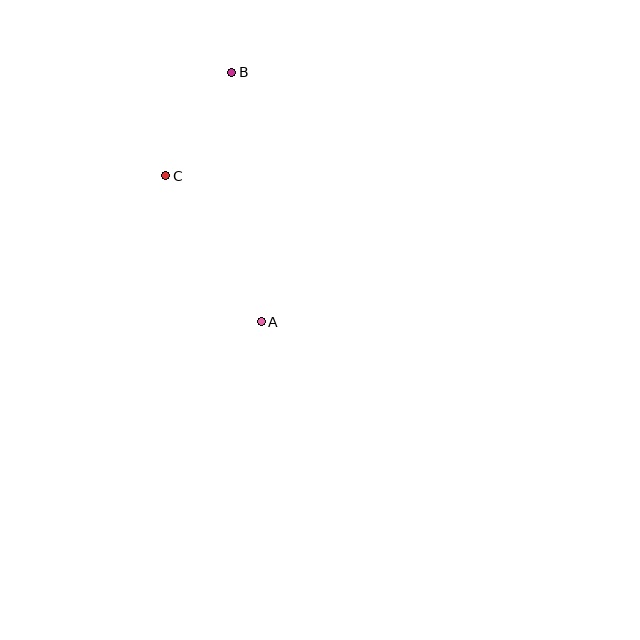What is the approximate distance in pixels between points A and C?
The distance between A and C is approximately 174 pixels.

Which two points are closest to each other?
Points B and C are closest to each other.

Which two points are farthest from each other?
Points A and B are farthest from each other.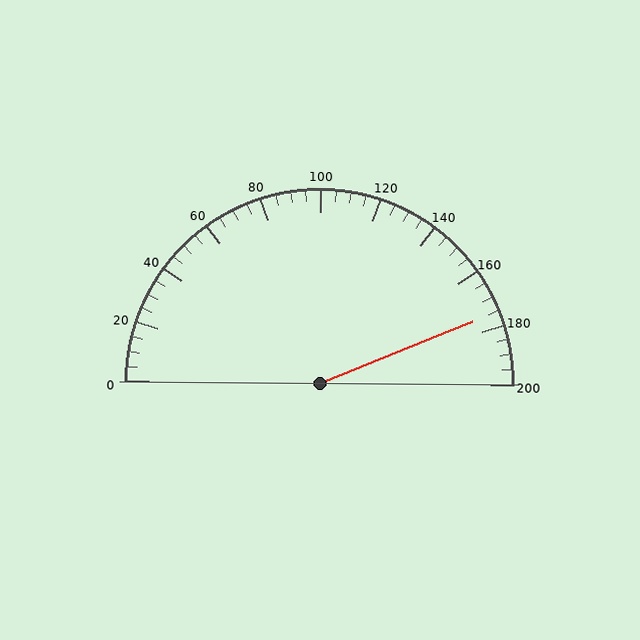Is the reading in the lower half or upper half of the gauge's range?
The reading is in the upper half of the range (0 to 200).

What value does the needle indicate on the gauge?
The needle indicates approximately 175.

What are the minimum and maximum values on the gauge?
The gauge ranges from 0 to 200.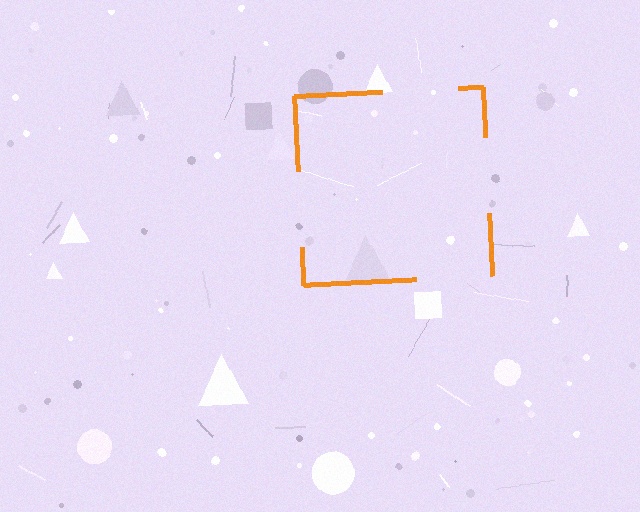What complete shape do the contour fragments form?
The contour fragments form a square.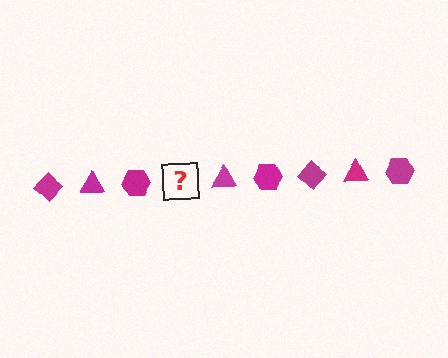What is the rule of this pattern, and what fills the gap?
The rule is that the pattern cycles through diamond, triangle, hexagon shapes in magenta. The gap should be filled with a magenta diamond.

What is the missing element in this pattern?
The missing element is a magenta diamond.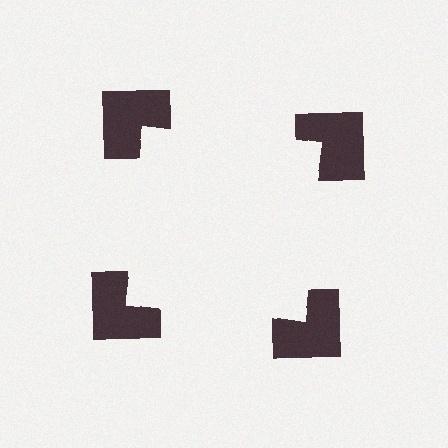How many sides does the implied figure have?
4 sides.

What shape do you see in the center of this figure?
An illusory square — its edges are inferred from the aligned wedge cuts in the notched squares, not physically drawn.